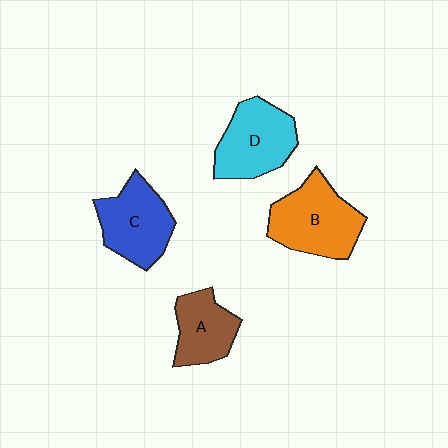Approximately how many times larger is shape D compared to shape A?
Approximately 1.3 times.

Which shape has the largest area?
Shape B (orange).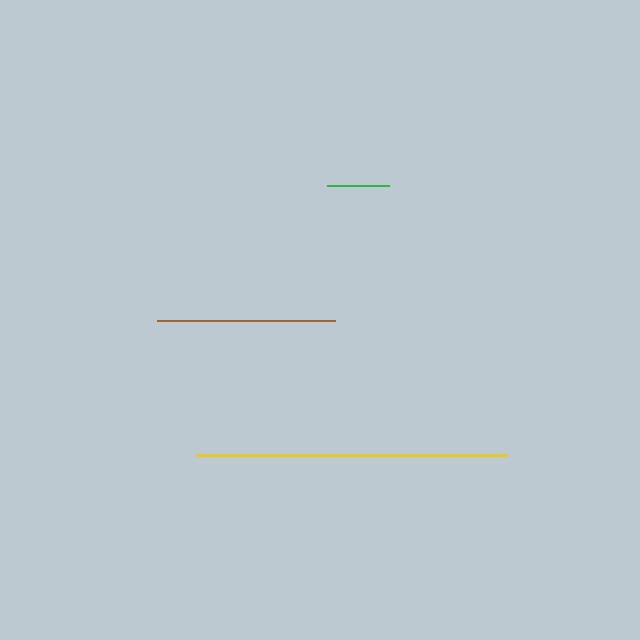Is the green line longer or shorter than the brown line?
The brown line is longer than the green line.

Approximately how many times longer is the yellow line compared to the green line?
The yellow line is approximately 5.0 times the length of the green line.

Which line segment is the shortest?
The green line is the shortest at approximately 62 pixels.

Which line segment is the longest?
The yellow line is the longest at approximately 312 pixels.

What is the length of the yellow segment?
The yellow segment is approximately 312 pixels long.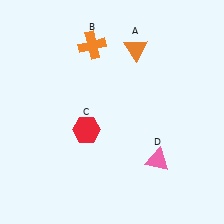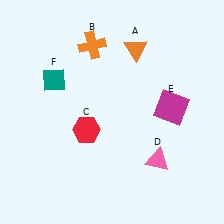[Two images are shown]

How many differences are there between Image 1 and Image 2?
There are 2 differences between the two images.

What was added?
A magenta square (E), a teal diamond (F) were added in Image 2.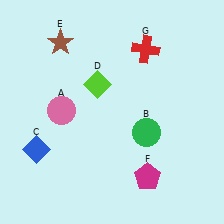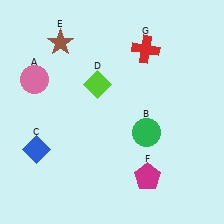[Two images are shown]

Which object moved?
The pink circle (A) moved up.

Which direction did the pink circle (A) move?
The pink circle (A) moved up.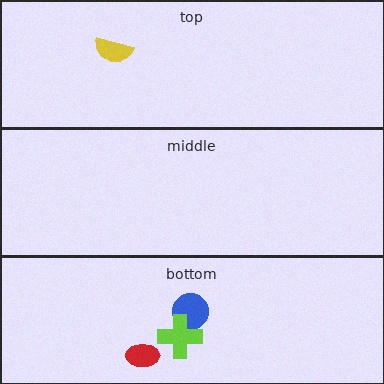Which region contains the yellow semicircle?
The top region.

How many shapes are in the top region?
1.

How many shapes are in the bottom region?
3.